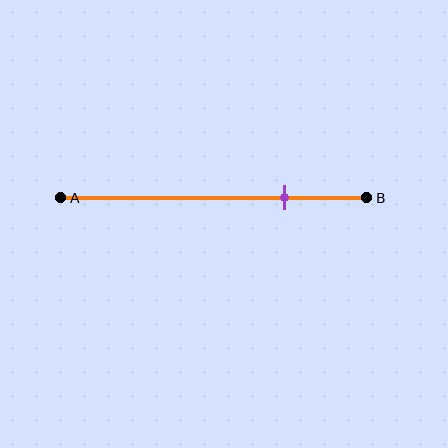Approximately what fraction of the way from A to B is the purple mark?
The purple mark is approximately 75% of the way from A to B.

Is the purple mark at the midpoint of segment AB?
No, the mark is at about 75% from A, not at the 50% midpoint.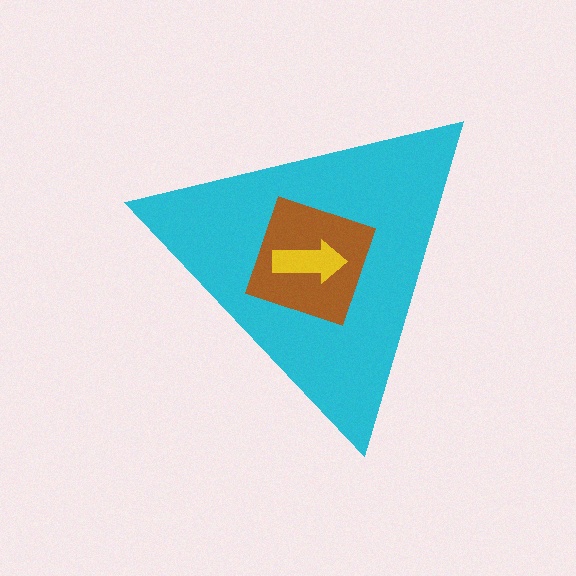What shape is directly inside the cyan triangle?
The brown diamond.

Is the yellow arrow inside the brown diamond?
Yes.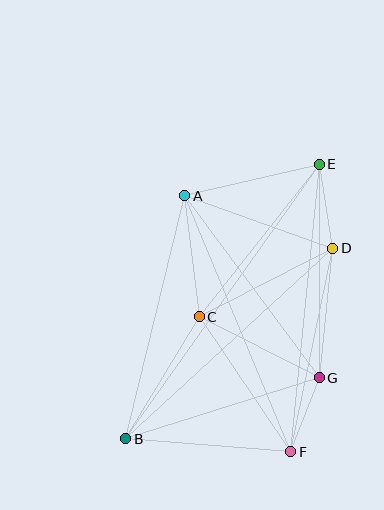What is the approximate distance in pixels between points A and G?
The distance between A and G is approximately 227 pixels.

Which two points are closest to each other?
Points F and G are closest to each other.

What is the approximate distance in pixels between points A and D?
The distance between A and D is approximately 157 pixels.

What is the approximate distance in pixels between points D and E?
The distance between D and E is approximately 85 pixels.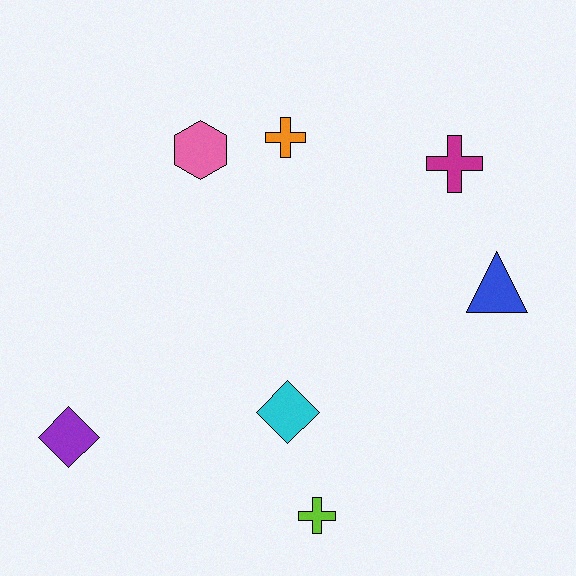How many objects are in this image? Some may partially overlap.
There are 7 objects.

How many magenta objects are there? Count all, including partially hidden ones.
There is 1 magenta object.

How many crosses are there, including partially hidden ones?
There are 3 crosses.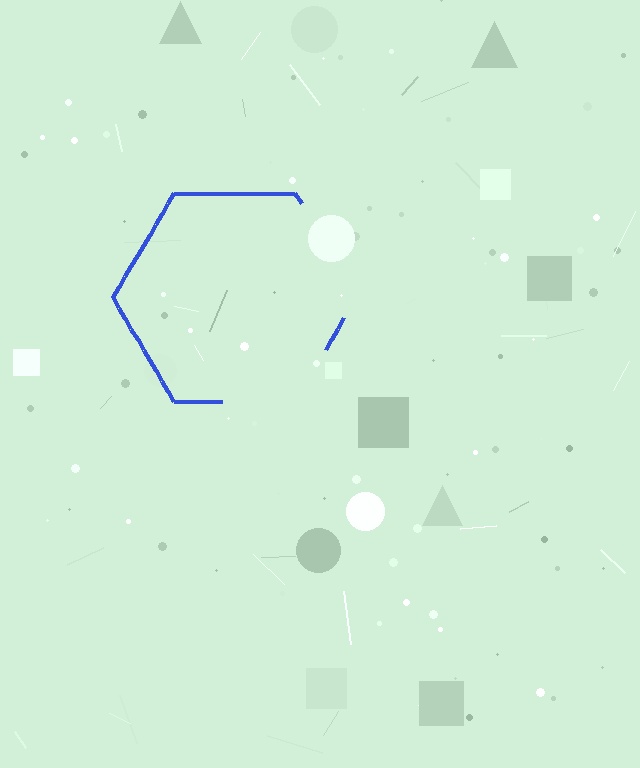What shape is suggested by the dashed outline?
The dashed outline suggests a hexagon.